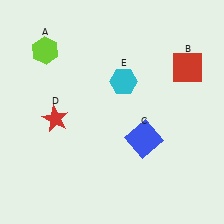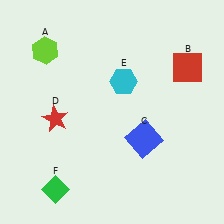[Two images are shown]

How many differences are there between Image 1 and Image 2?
There is 1 difference between the two images.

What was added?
A green diamond (F) was added in Image 2.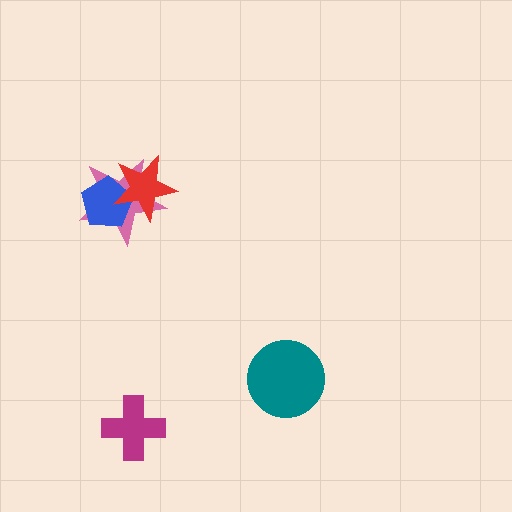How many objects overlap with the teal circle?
0 objects overlap with the teal circle.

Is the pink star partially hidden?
Yes, it is partially covered by another shape.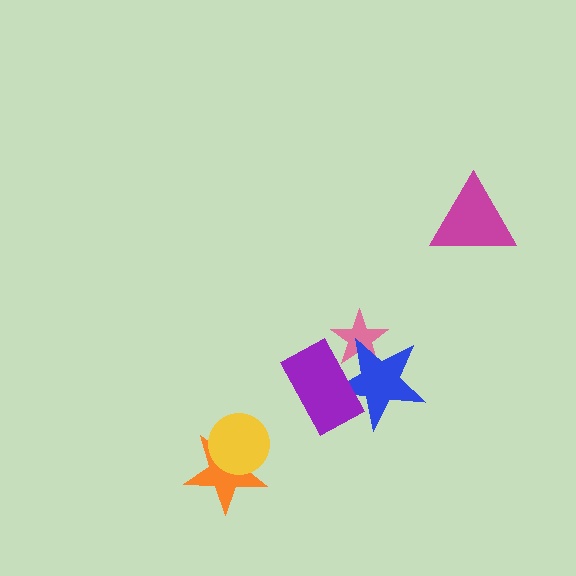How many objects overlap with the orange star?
1 object overlaps with the orange star.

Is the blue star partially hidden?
Yes, it is partially covered by another shape.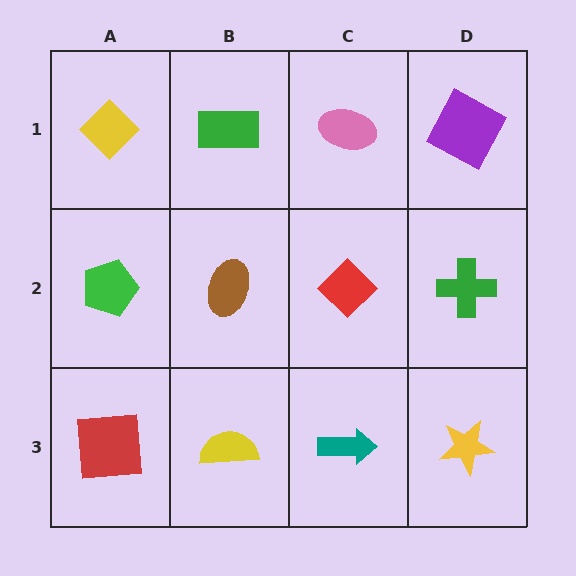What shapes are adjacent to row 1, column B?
A brown ellipse (row 2, column B), a yellow diamond (row 1, column A), a pink ellipse (row 1, column C).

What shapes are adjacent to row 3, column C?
A red diamond (row 2, column C), a yellow semicircle (row 3, column B), a yellow star (row 3, column D).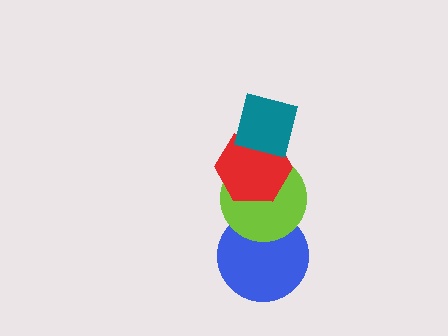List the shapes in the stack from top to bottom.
From top to bottom: the teal square, the red hexagon, the lime circle, the blue circle.